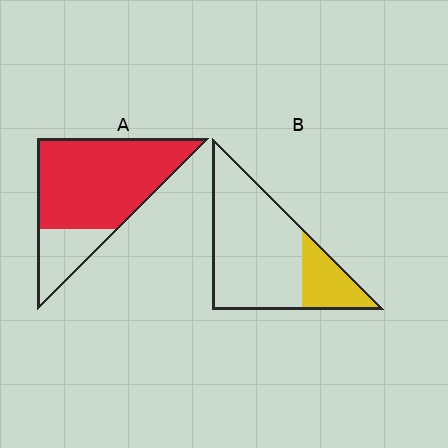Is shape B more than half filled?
No.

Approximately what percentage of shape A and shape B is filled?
A is approximately 80% and B is approximately 25%.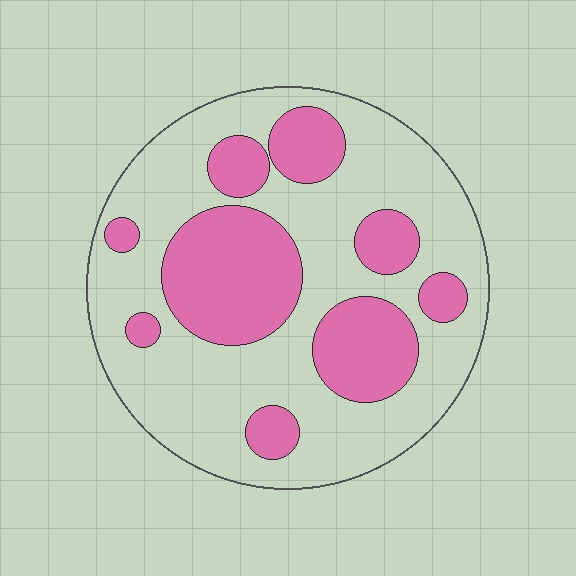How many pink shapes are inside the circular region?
9.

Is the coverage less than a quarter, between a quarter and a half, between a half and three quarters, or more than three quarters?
Between a quarter and a half.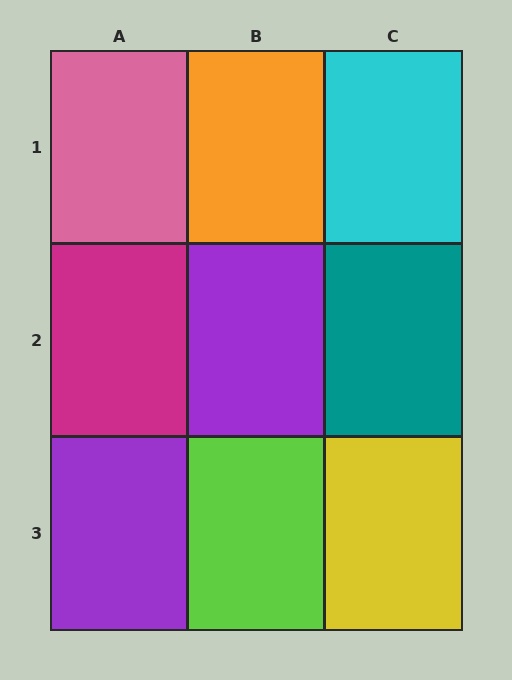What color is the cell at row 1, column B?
Orange.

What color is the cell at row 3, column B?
Lime.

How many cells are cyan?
1 cell is cyan.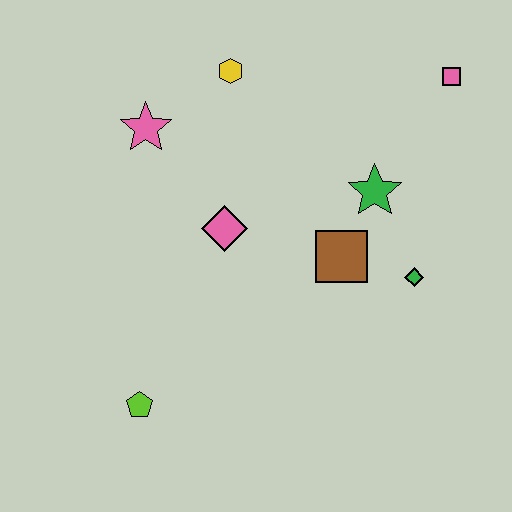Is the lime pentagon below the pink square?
Yes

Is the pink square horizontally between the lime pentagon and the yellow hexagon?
No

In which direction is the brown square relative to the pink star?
The brown square is to the right of the pink star.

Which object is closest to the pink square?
The green star is closest to the pink square.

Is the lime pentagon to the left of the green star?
Yes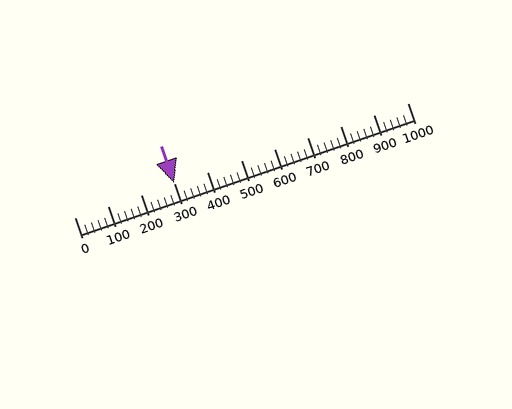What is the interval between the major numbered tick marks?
The major tick marks are spaced 100 units apart.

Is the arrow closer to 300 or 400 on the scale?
The arrow is closer to 300.